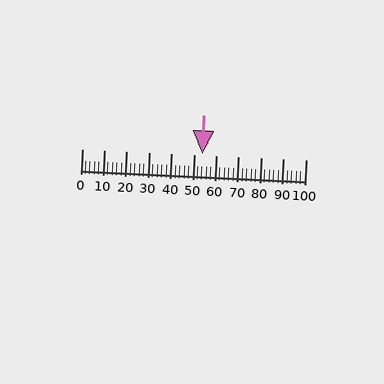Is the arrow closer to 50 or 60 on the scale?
The arrow is closer to 50.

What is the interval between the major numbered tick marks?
The major tick marks are spaced 10 units apart.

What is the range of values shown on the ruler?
The ruler shows values from 0 to 100.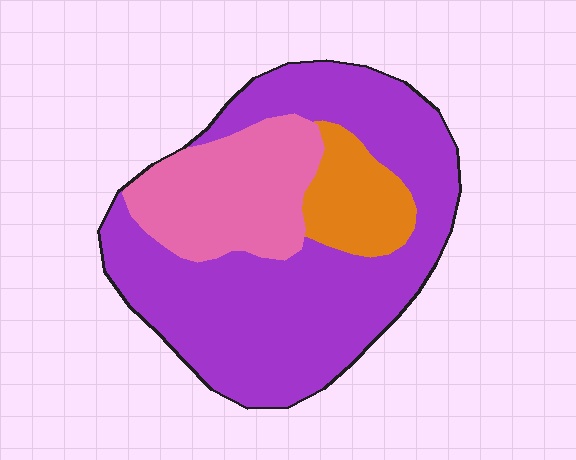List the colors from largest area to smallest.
From largest to smallest: purple, pink, orange.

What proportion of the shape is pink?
Pink takes up between a sixth and a third of the shape.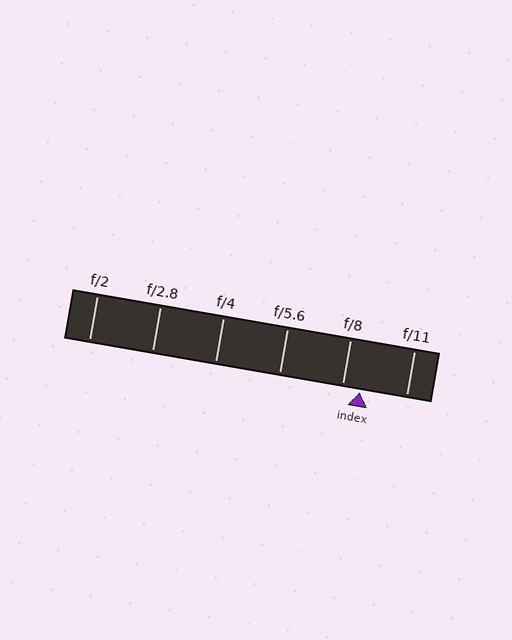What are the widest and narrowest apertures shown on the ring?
The widest aperture shown is f/2 and the narrowest is f/11.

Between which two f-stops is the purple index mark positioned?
The index mark is between f/8 and f/11.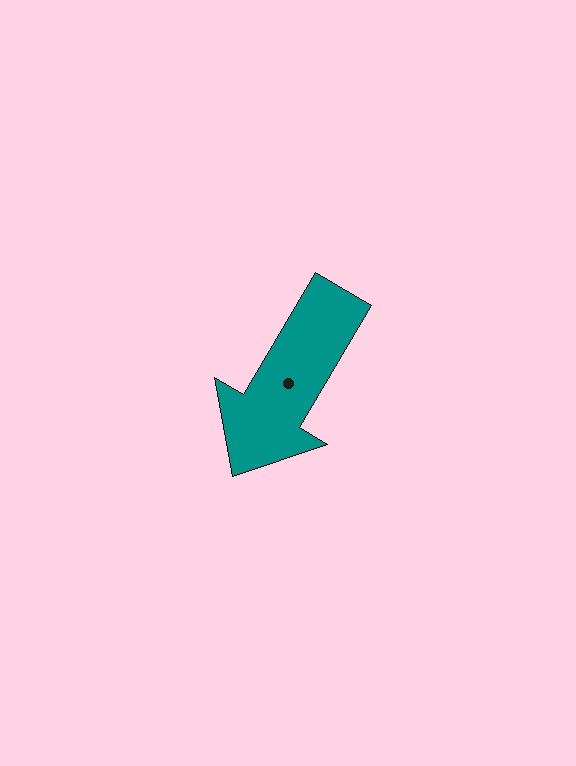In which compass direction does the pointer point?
Southwest.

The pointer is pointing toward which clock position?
Roughly 7 o'clock.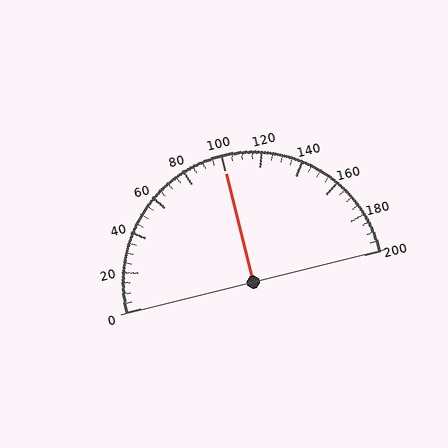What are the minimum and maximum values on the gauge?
The gauge ranges from 0 to 200.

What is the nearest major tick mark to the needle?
The nearest major tick mark is 100.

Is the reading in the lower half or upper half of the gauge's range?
The reading is in the upper half of the range (0 to 200).